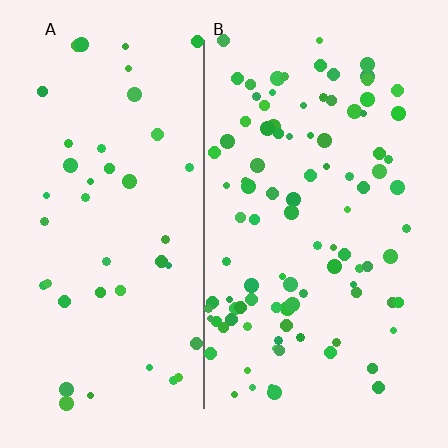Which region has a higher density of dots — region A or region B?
B (the right).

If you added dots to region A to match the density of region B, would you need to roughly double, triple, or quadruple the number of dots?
Approximately double.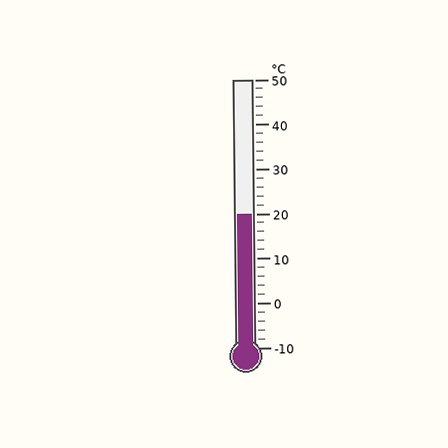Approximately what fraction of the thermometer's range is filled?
The thermometer is filled to approximately 50% of its range.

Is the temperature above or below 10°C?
The temperature is above 10°C.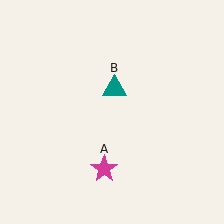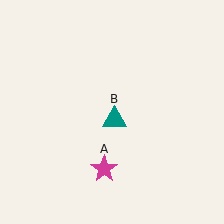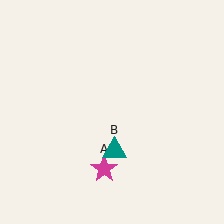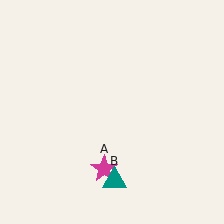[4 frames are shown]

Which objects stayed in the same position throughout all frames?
Magenta star (object A) remained stationary.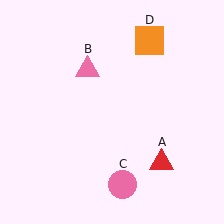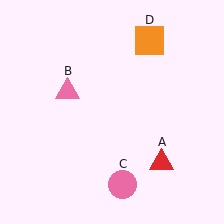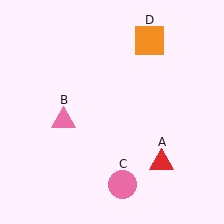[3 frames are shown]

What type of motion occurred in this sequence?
The pink triangle (object B) rotated counterclockwise around the center of the scene.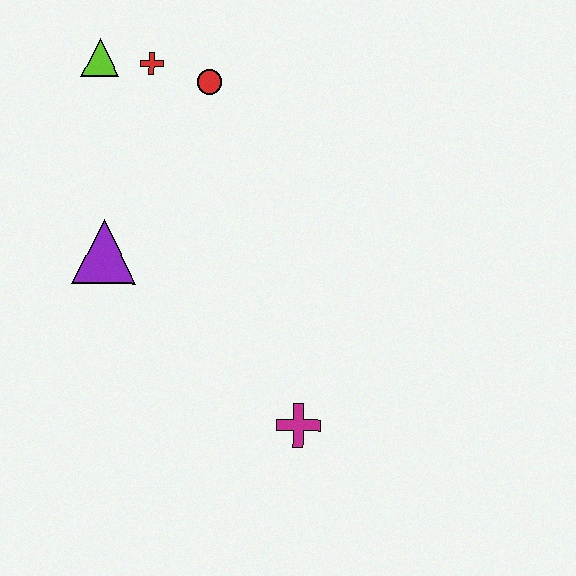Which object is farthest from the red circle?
The magenta cross is farthest from the red circle.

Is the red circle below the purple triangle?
No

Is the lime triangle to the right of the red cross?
No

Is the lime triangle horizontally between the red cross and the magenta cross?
No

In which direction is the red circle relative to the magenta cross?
The red circle is above the magenta cross.